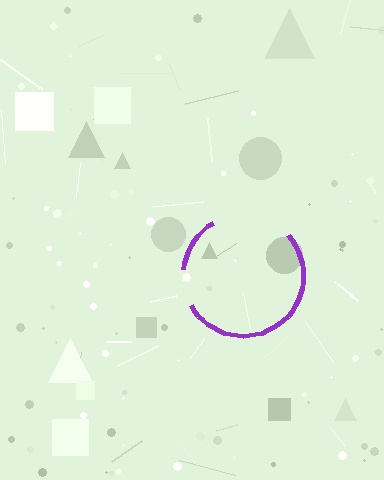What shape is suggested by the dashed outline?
The dashed outline suggests a circle.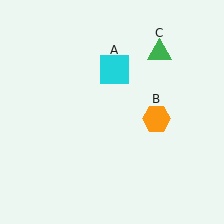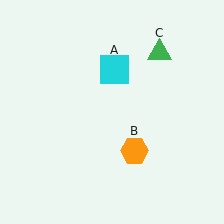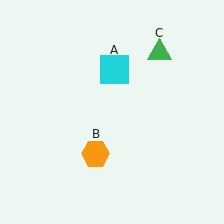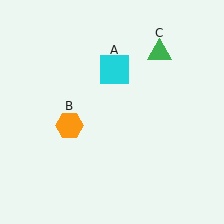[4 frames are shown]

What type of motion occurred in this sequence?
The orange hexagon (object B) rotated clockwise around the center of the scene.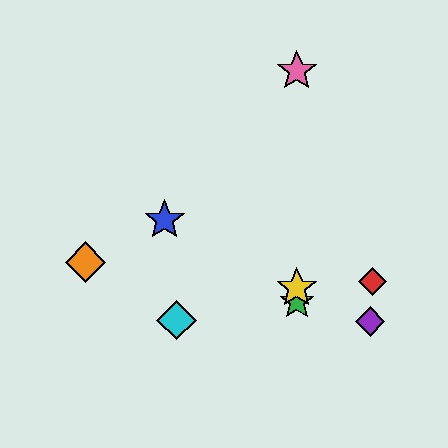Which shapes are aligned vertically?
The green star, the yellow star, the pink star are aligned vertically.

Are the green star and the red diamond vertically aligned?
No, the green star is at x≈297 and the red diamond is at x≈373.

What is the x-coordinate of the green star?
The green star is at x≈297.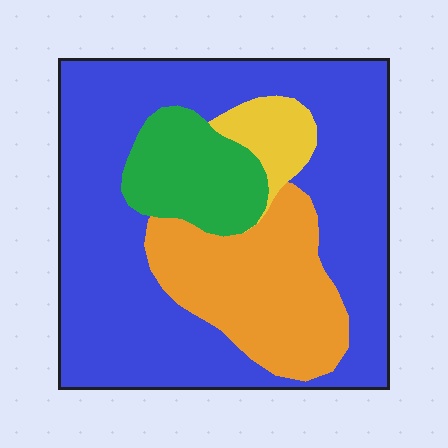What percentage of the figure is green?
Green covers 12% of the figure.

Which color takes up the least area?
Yellow, at roughly 5%.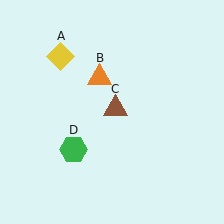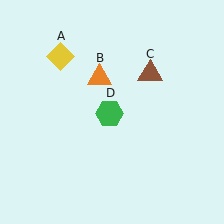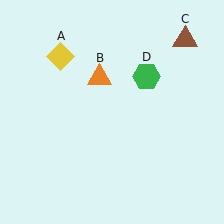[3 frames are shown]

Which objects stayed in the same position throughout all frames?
Yellow diamond (object A) and orange triangle (object B) remained stationary.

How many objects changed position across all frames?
2 objects changed position: brown triangle (object C), green hexagon (object D).